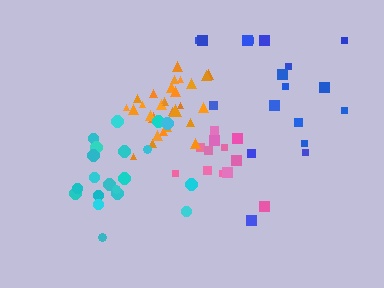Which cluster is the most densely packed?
Orange.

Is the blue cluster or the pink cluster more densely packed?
Pink.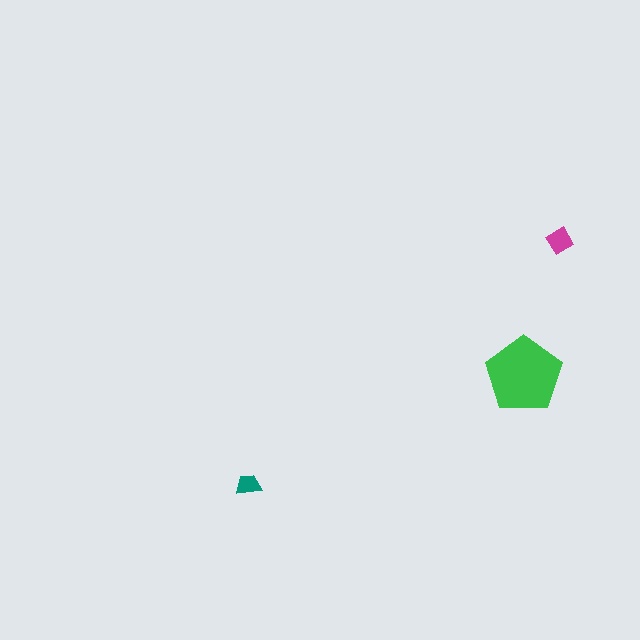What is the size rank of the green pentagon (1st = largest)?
1st.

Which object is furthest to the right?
The magenta diamond is rightmost.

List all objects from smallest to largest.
The teal trapezoid, the magenta diamond, the green pentagon.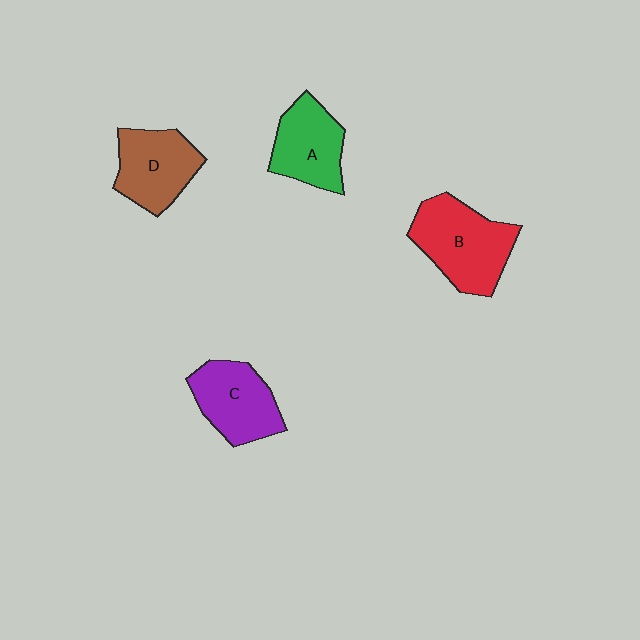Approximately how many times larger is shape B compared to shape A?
Approximately 1.3 times.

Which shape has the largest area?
Shape B (red).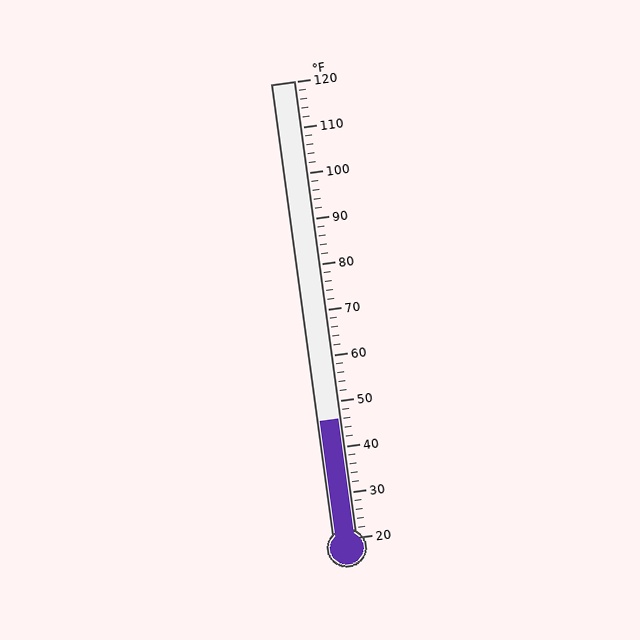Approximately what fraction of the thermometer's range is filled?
The thermometer is filled to approximately 25% of its range.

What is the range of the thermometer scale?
The thermometer scale ranges from 20°F to 120°F.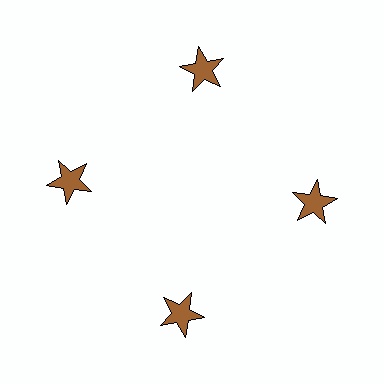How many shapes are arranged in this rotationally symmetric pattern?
There are 4 shapes, arranged in 4 groups of 1.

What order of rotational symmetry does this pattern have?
This pattern has 4-fold rotational symmetry.